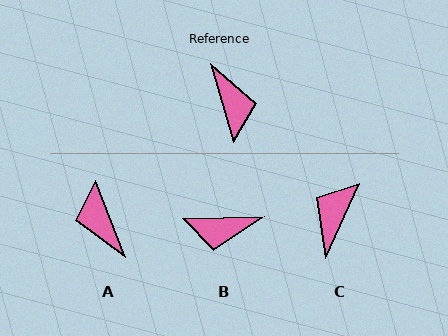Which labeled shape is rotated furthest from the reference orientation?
A, about 175 degrees away.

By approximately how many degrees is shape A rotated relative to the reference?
Approximately 175 degrees clockwise.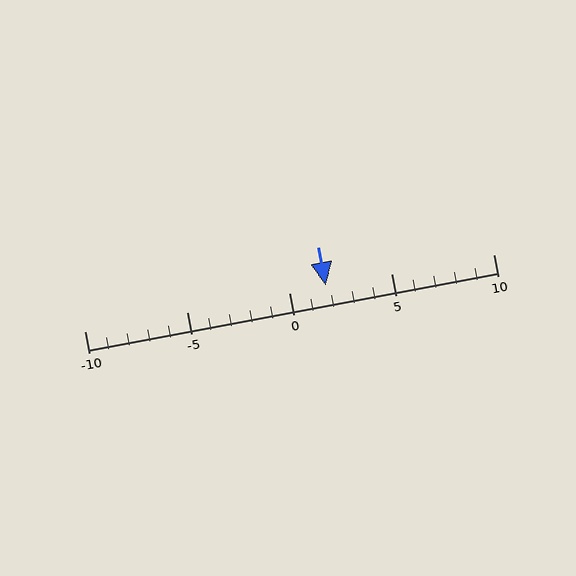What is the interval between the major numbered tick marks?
The major tick marks are spaced 5 units apart.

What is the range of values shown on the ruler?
The ruler shows values from -10 to 10.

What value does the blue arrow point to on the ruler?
The blue arrow points to approximately 2.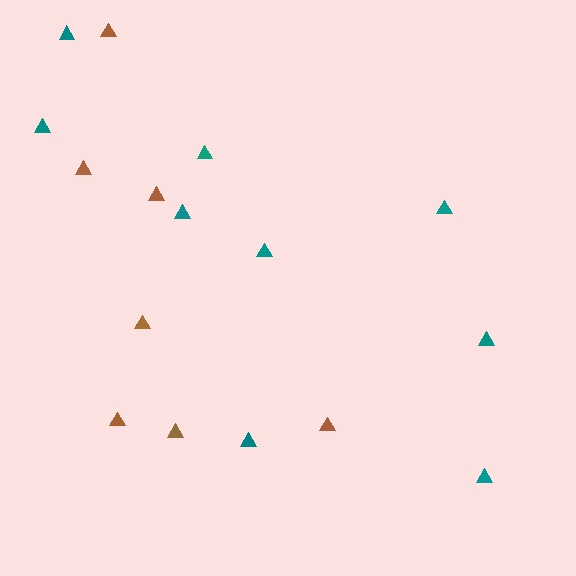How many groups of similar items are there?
There are 2 groups: one group of teal triangles (9) and one group of brown triangles (7).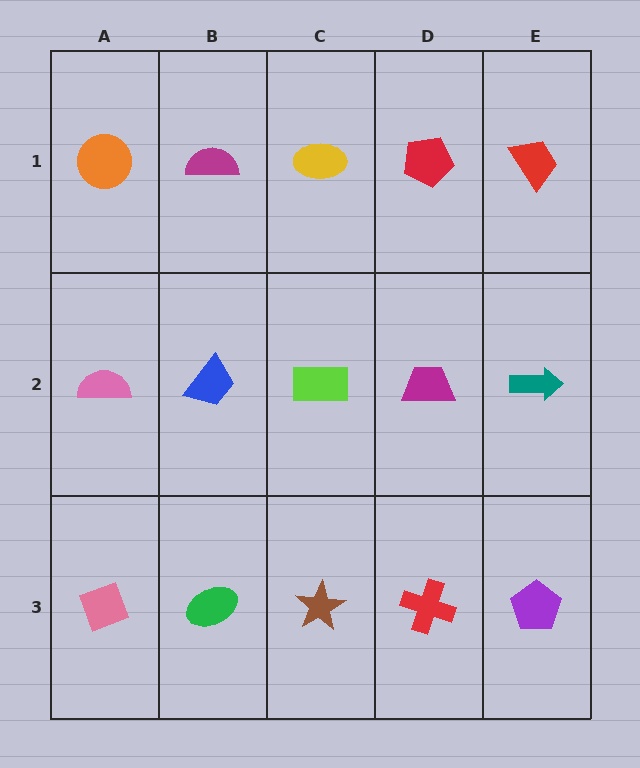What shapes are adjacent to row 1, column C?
A lime rectangle (row 2, column C), a magenta semicircle (row 1, column B), a red pentagon (row 1, column D).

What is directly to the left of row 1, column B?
An orange circle.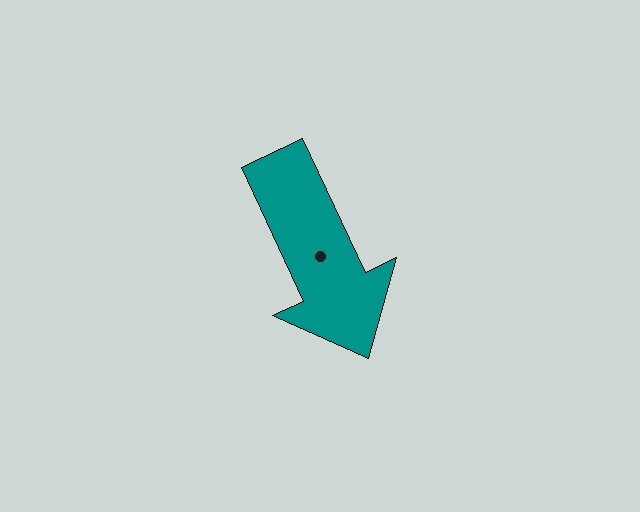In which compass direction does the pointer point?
Southeast.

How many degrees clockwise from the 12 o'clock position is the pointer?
Approximately 155 degrees.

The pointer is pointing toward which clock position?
Roughly 5 o'clock.